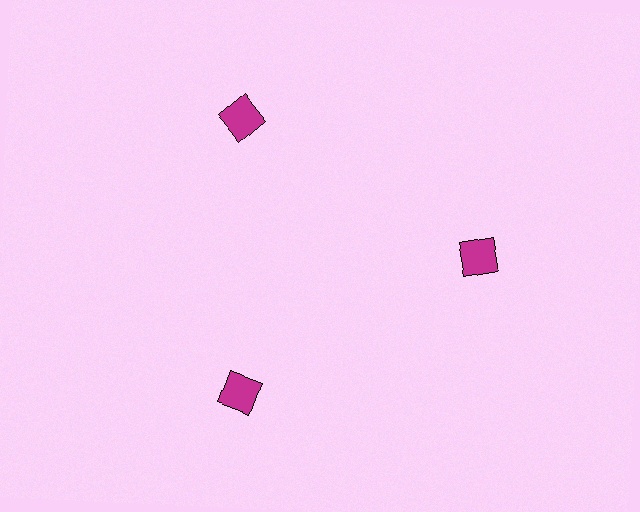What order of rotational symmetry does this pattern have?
This pattern has 3-fold rotational symmetry.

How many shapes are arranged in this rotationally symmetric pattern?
There are 3 shapes, arranged in 3 groups of 1.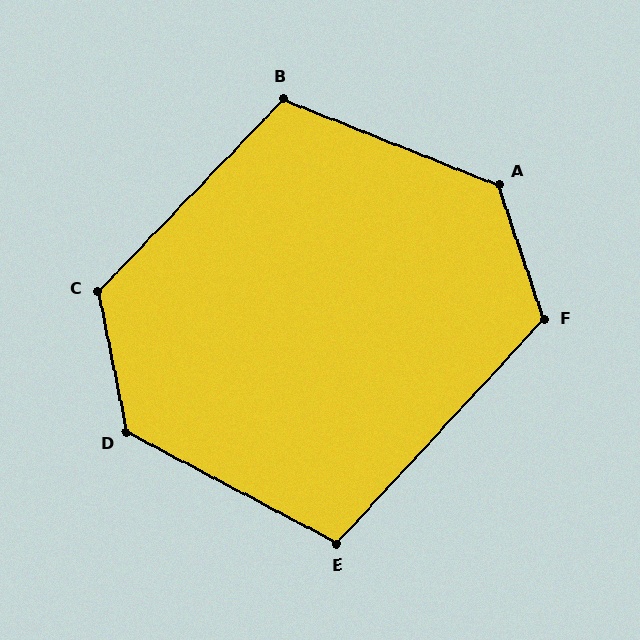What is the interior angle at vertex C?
Approximately 125 degrees (obtuse).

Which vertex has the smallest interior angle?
E, at approximately 105 degrees.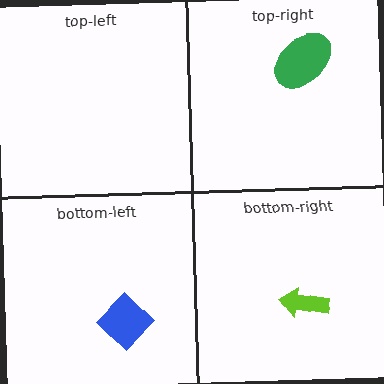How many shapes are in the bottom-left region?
1.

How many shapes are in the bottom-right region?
1.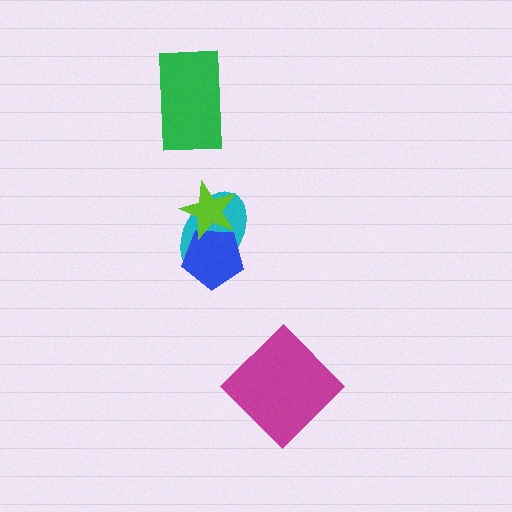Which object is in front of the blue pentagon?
The lime star is in front of the blue pentagon.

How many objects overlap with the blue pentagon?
2 objects overlap with the blue pentagon.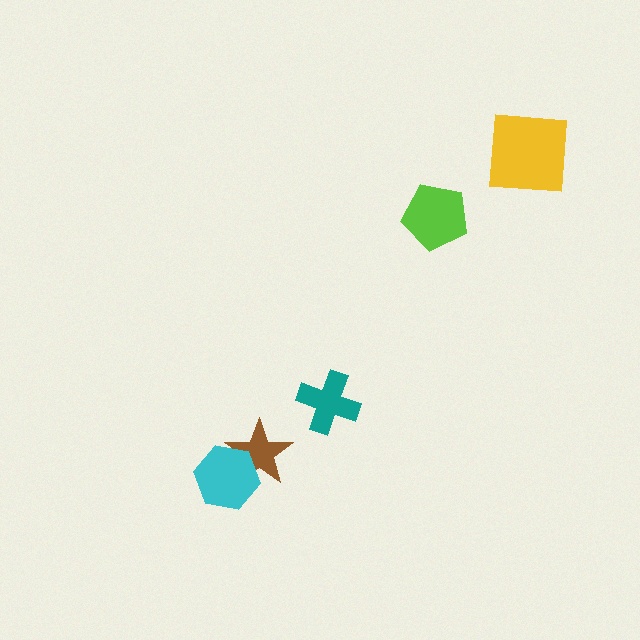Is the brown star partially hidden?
Yes, it is partially covered by another shape.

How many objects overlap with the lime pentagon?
0 objects overlap with the lime pentagon.